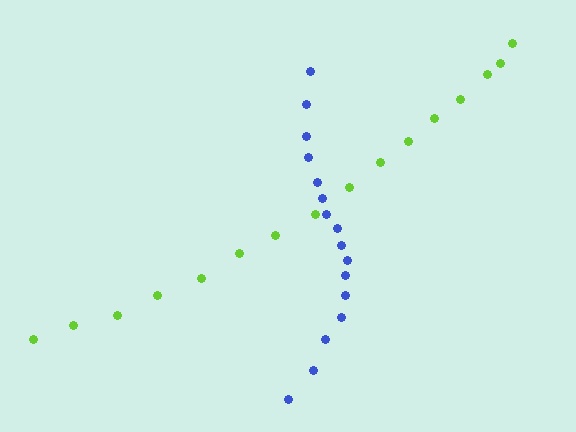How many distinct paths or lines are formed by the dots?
There are 2 distinct paths.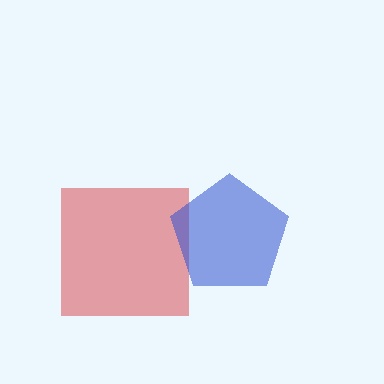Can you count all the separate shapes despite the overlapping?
Yes, there are 2 separate shapes.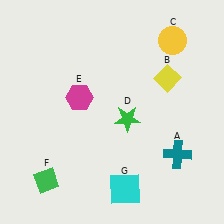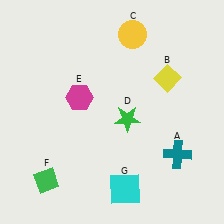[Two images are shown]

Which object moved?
The yellow circle (C) moved left.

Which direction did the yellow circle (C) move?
The yellow circle (C) moved left.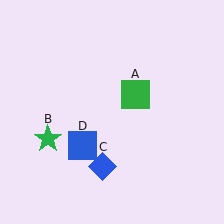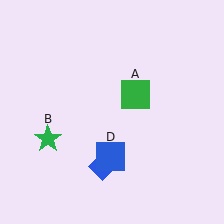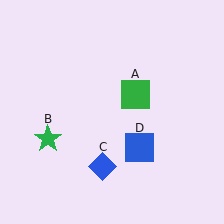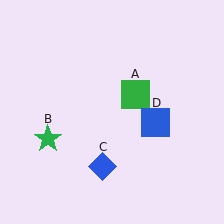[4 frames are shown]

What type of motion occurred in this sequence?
The blue square (object D) rotated counterclockwise around the center of the scene.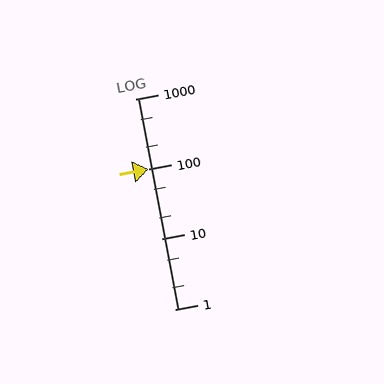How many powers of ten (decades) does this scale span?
The scale spans 3 decades, from 1 to 1000.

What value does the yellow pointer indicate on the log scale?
The pointer indicates approximately 100.